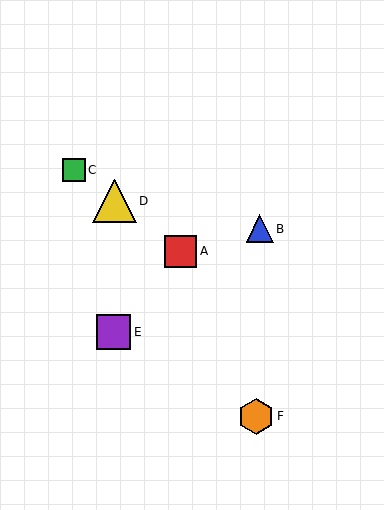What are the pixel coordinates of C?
Object C is at (74, 170).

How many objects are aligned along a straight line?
3 objects (A, C, D) are aligned along a straight line.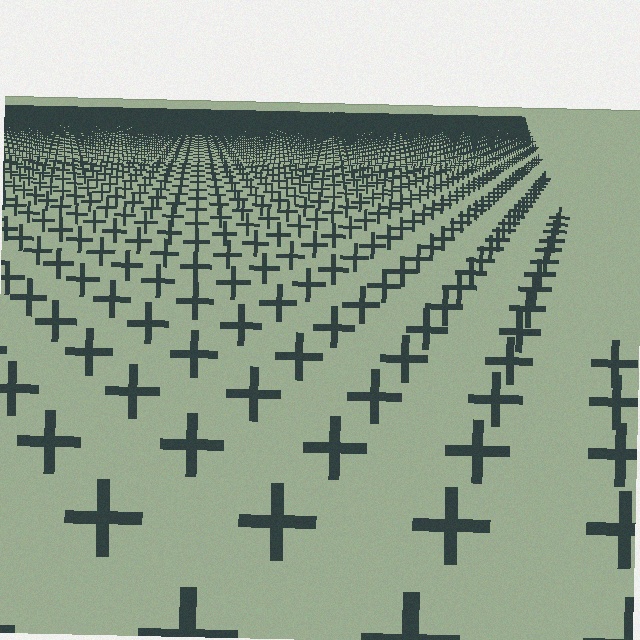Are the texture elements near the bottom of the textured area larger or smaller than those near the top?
Larger. Near the bottom, elements are closer to the viewer and appear at a bigger on-screen size.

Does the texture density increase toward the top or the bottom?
Density increases toward the top.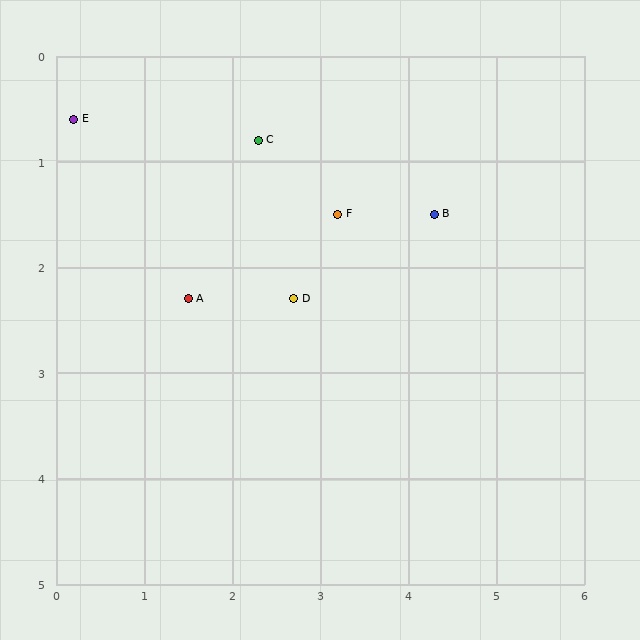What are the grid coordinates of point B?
Point B is at approximately (4.3, 1.5).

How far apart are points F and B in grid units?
Points F and B are about 1.1 grid units apart.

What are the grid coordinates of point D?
Point D is at approximately (2.7, 2.3).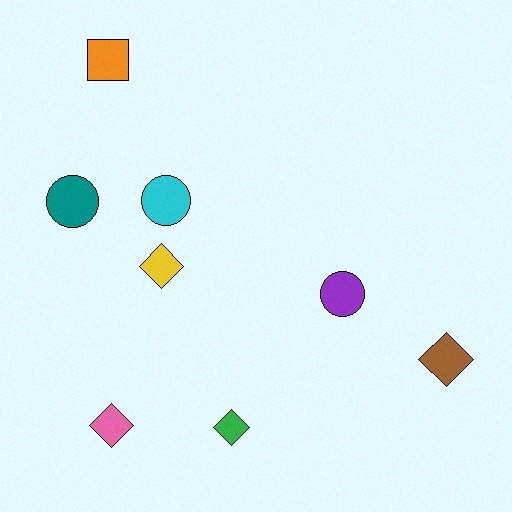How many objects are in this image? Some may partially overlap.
There are 8 objects.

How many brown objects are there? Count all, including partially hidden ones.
There is 1 brown object.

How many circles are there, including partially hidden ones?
There are 3 circles.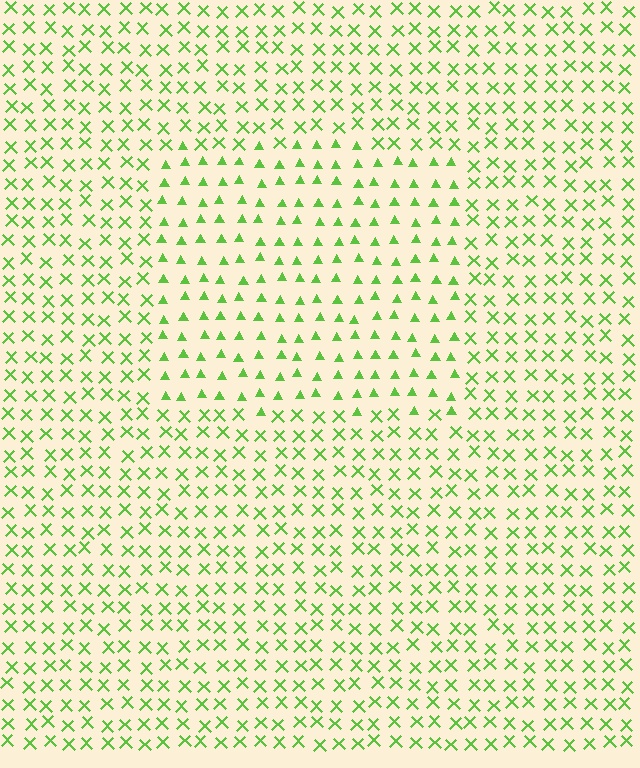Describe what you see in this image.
The image is filled with small lime elements arranged in a uniform grid. A rectangle-shaped region contains triangles, while the surrounding area contains X marks. The boundary is defined purely by the change in element shape.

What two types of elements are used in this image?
The image uses triangles inside the rectangle region and X marks outside it.